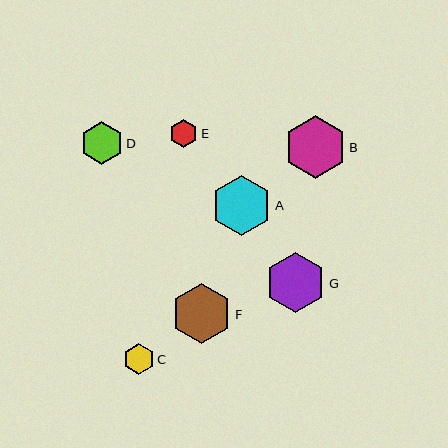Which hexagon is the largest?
Hexagon B is the largest with a size of approximately 63 pixels.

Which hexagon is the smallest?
Hexagon E is the smallest with a size of approximately 28 pixels.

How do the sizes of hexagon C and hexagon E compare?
Hexagon C and hexagon E are approximately the same size.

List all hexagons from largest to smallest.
From largest to smallest: B, A, F, G, D, C, E.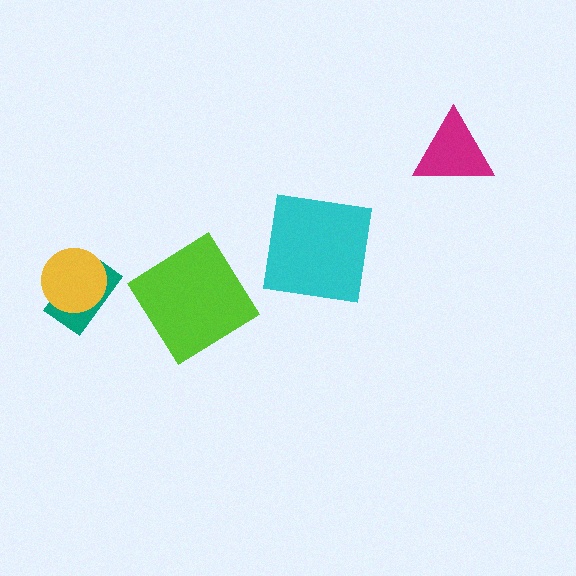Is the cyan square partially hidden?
No, no other shape covers it.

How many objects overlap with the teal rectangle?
1 object overlaps with the teal rectangle.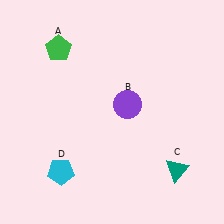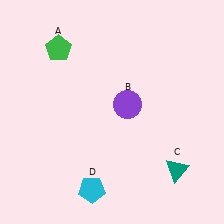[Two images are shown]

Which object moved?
The cyan pentagon (D) moved right.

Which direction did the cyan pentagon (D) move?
The cyan pentagon (D) moved right.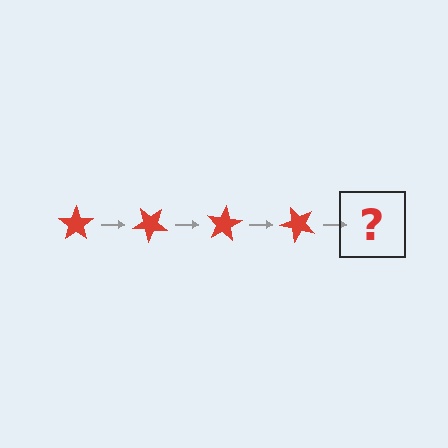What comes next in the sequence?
The next element should be a red star rotated 160 degrees.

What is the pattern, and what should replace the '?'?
The pattern is that the star rotates 40 degrees each step. The '?' should be a red star rotated 160 degrees.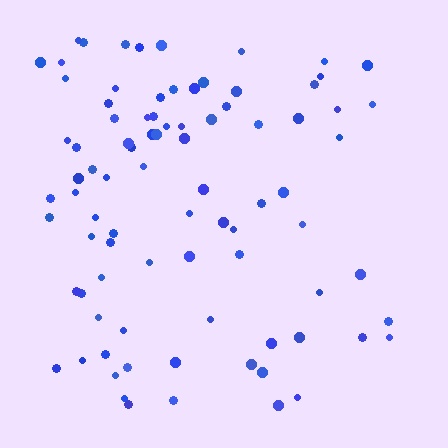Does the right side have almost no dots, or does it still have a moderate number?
Still a moderate number, just noticeably fewer than the left.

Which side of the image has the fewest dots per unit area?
The right.